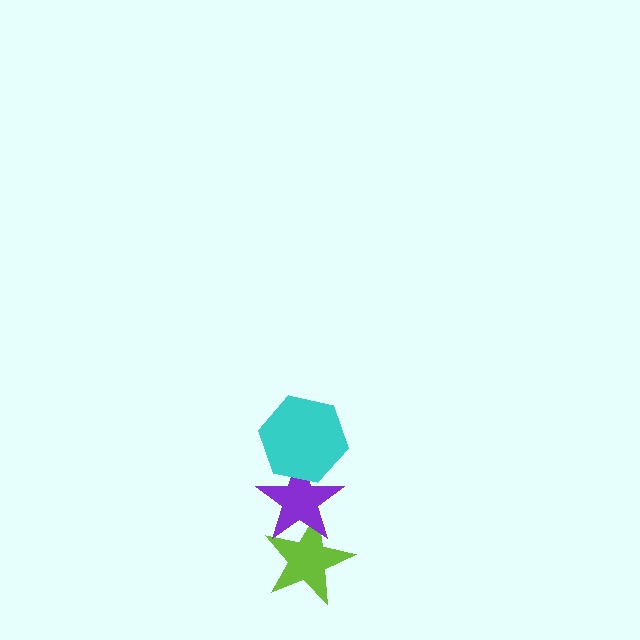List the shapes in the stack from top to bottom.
From top to bottom: the cyan hexagon, the purple star, the lime star.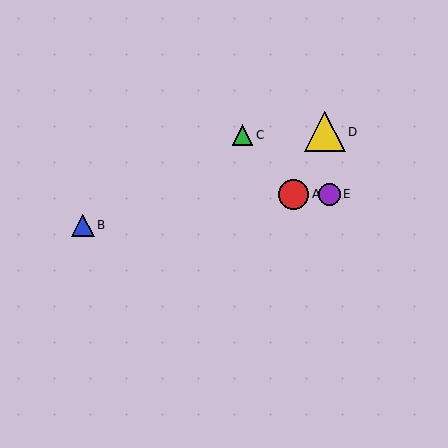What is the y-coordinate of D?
Object D is at y≈132.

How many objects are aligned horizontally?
2 objects (A, E) are aligned horizontally.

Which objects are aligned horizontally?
Objects A, E are aligned horizontally.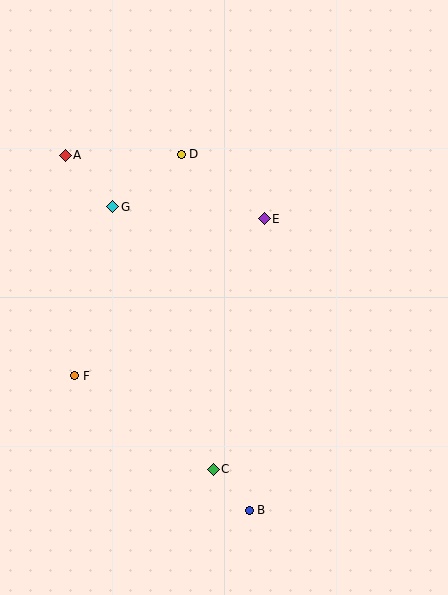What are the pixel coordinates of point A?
Point A is at (65, 155).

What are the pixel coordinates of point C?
Point C is at (213, 469).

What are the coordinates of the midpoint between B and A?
The midpoint between B and A is at (157, 333).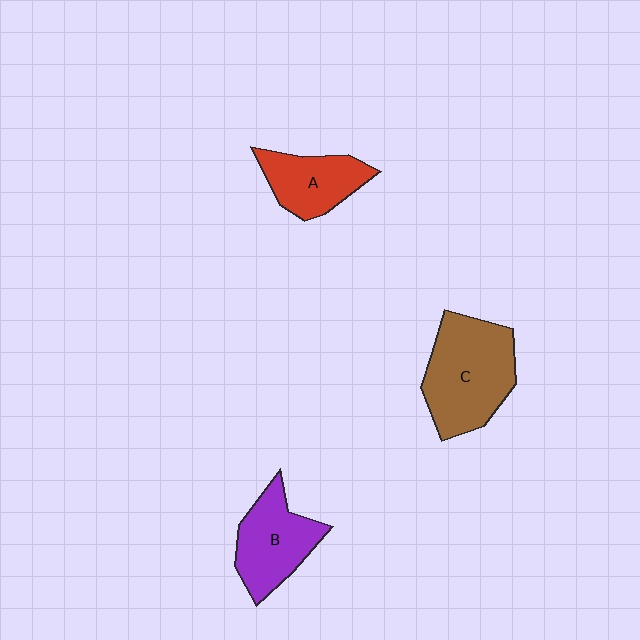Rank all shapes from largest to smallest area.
From largest to smallest: C (brown), B (purple), A (red).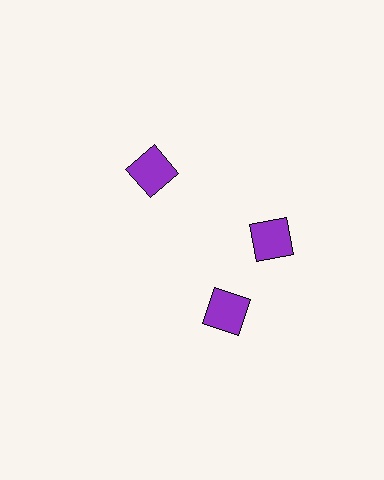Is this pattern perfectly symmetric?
No. The 3 purple squares are arranged in a ring, but one element near the 7 o'clock position is rotated out of alignment along the ring, breaking the 3-fold rotational symmetry.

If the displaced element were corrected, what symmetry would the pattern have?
It would have 3-fold rotational symmetry — the pattern would map onto itself every 120 degrees.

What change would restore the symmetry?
The symmetry would be restored by rotating it back into even spacing with its neighbors so that all 3 squares sit at equal angles and equal distance from the center.